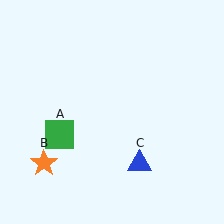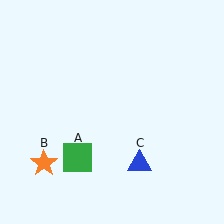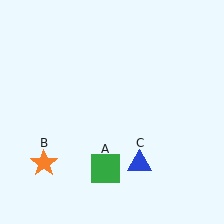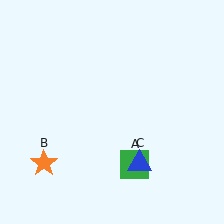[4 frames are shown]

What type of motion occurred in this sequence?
The green square (object A) rotated counterclockwise around the center of the scene.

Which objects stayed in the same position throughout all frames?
Orange star (object B) and blue triangle (object C) remained stationary.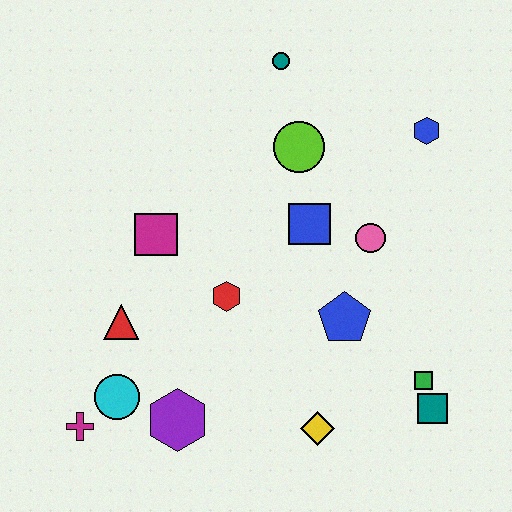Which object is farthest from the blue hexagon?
The magenta cross is farthest from the blue hexagon.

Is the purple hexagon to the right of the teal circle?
No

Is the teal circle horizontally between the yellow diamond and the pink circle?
No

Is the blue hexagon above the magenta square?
Yes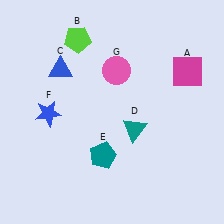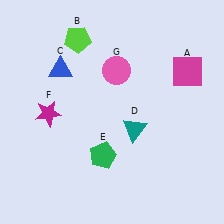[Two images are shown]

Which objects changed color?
E changed from teal to green. F changed from blue to magenta.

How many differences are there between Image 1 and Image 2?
There are 2 differences between the two images.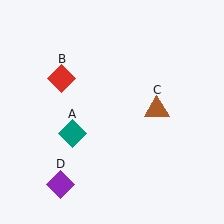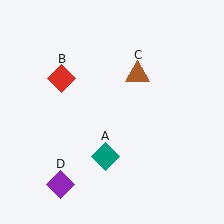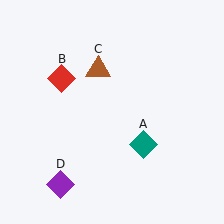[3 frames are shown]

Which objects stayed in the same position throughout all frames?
Red diamond (object B) and purple diamond (object D) remained stationary.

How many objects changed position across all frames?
2 objects changed position: teal diamond (object A), brown triangle (object C).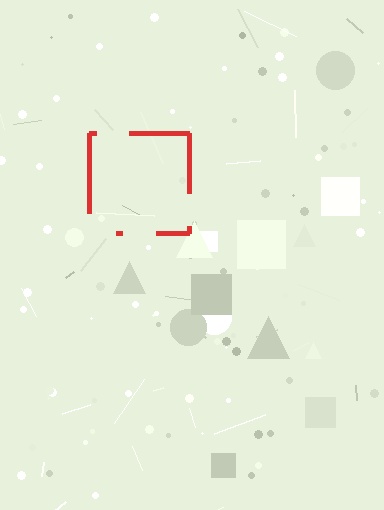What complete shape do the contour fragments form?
The contour fragments form a square.